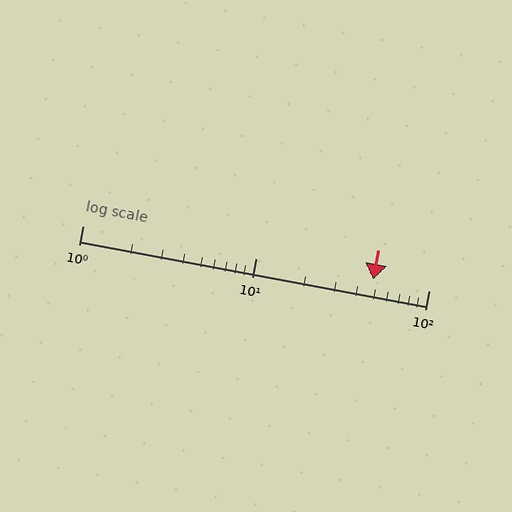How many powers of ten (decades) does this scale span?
The scale spans 2 decades, from 1 to 100.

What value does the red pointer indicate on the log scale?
The pointer indicates approximately 48.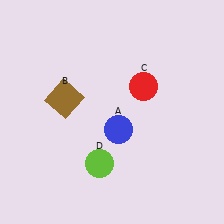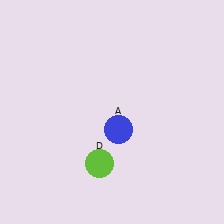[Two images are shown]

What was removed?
The brown square (B), the red circle (C) were removed in Image 2.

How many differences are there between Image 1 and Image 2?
There are 2 differences between the two images.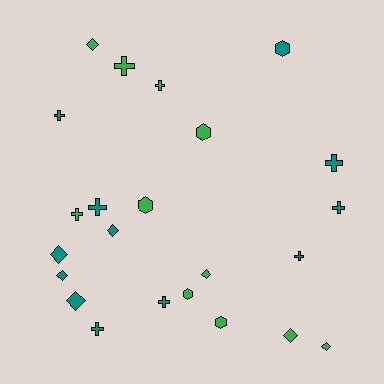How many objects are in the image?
There are 23 objects.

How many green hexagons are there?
There are 4 green hexagons.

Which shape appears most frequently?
Cross, with 10 objects.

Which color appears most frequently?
Teal, with 12 objects.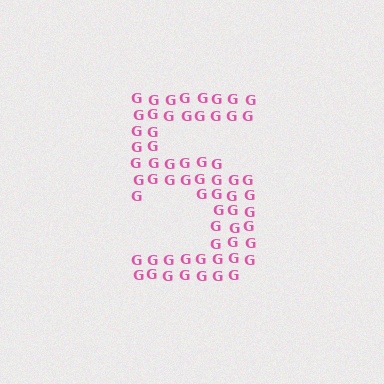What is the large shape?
The large shape is the digit 5.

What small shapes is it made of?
It is made of small letter G's.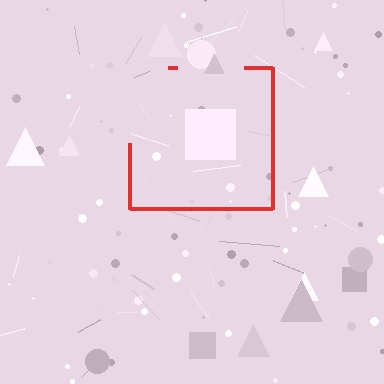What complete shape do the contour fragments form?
The contour fragments form a square.